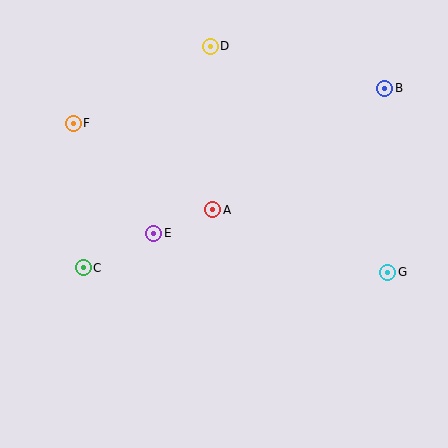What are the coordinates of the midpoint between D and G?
The midpoint between D and G is at (299, 159).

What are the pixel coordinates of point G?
Point G is at (388, 272).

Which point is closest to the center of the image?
Point A at (213, 210) is closest to the center.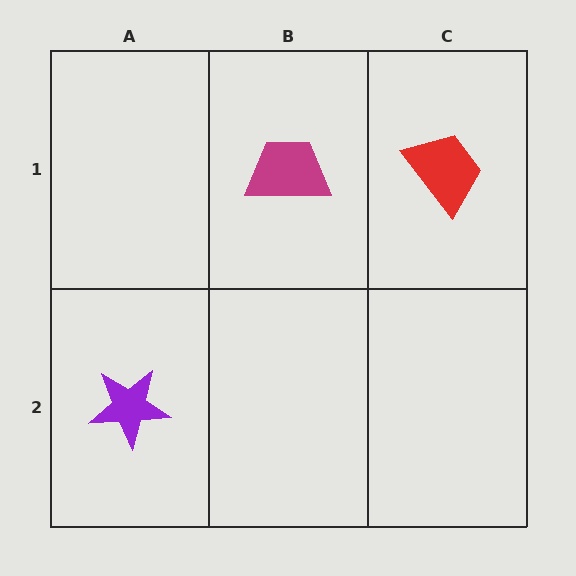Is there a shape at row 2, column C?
No, that cell is empty.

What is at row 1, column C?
A red trapezoid.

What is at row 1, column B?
A magenta trapezoid.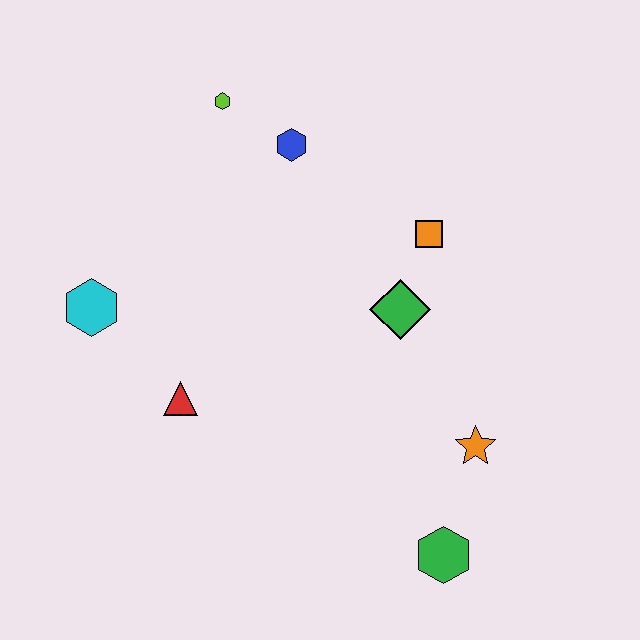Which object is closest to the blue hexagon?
The lime hexagon is closest to the blue hexagon.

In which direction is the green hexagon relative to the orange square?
The green hexagon is below the orange square.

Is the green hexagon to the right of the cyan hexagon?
Yes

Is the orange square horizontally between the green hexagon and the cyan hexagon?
Yes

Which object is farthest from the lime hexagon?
The green hexagon is farthest from the lime hexagon.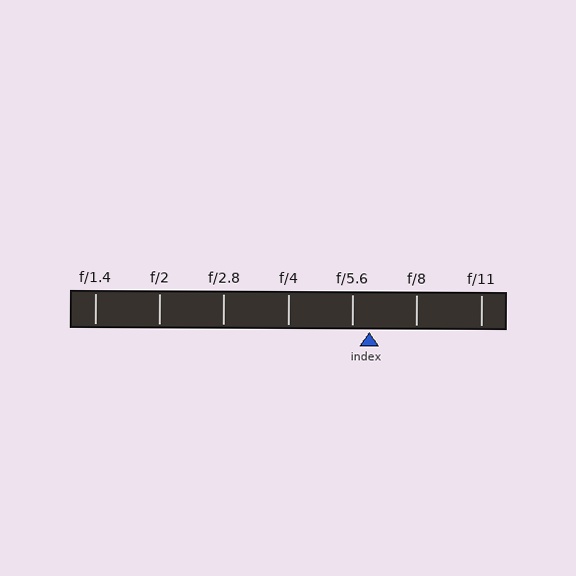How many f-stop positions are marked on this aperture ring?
There are 7 f-stop positions marked.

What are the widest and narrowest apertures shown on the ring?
The widest aperture shown is f/1.4 and the narrowest is f/11.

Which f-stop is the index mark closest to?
The index mark is closest to f/5.6.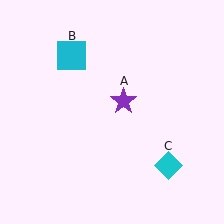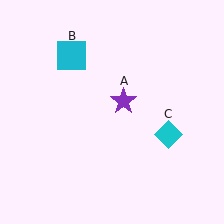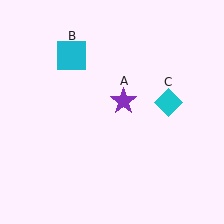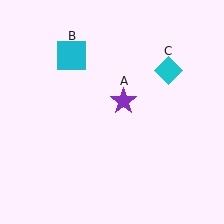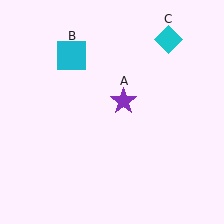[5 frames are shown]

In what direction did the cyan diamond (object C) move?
The cyan diamond (object C) moved up.